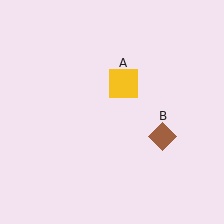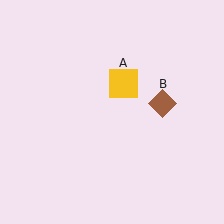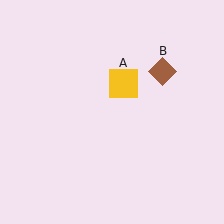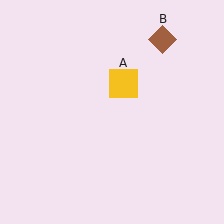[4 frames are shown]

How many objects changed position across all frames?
1 object changed position: brown diamond (object B).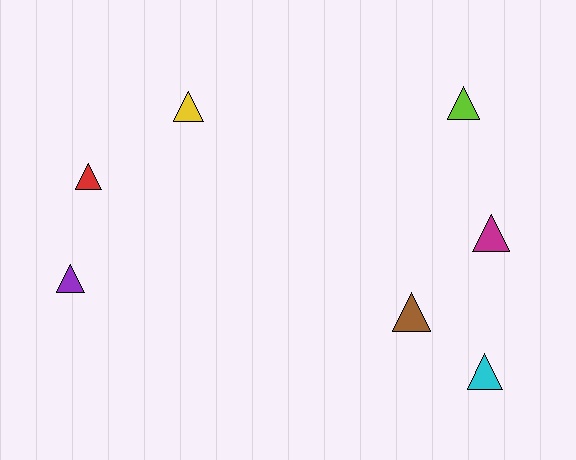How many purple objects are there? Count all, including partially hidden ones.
There is 1 purple object.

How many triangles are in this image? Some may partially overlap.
There are 7 triangles.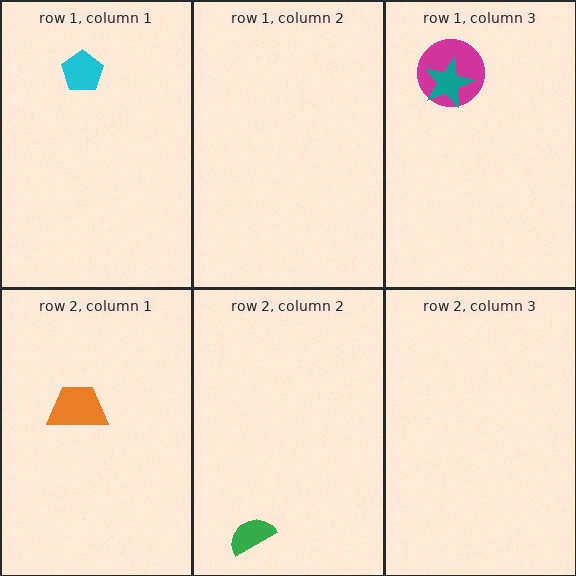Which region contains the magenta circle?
The row 1, column 3 region.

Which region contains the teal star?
The row 1, column 3 region.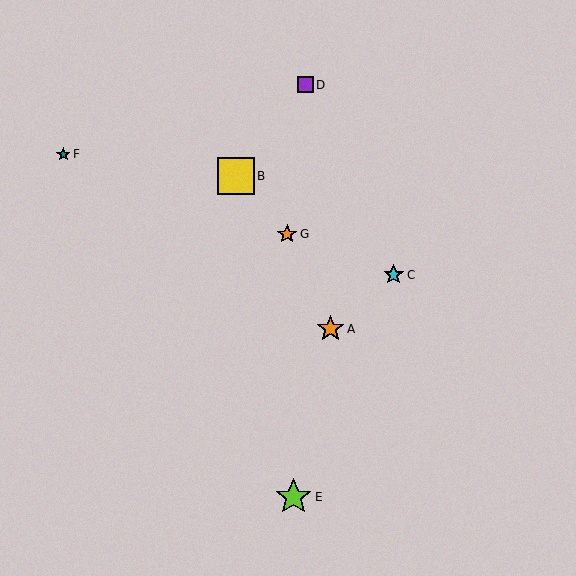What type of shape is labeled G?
Shape G is an orange star.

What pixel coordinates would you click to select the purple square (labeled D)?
Click at (305, 85) to select the purple square D.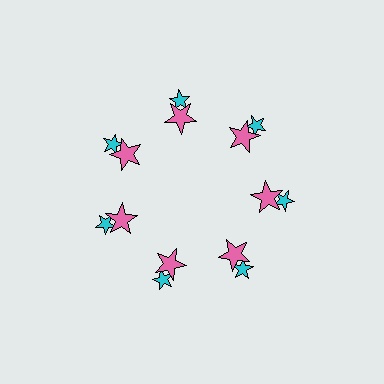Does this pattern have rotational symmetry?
Yes, this pattern has 7-fold rotational symmetry. It looks the same after rotating 51 degrees around the center.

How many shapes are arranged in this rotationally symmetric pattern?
There are 14 shapes, arranged in 7 groups of 2.